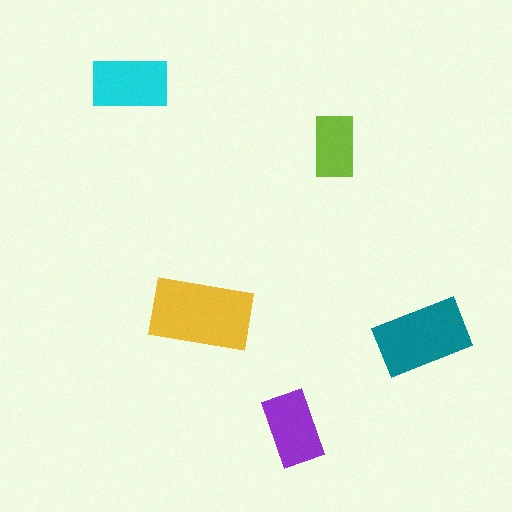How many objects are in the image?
There are 5 objects in the image.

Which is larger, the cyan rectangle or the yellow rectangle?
The yellow one.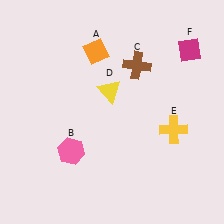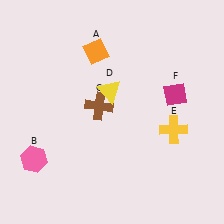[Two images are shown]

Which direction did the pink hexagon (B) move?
The pink hexagon (B) moved left.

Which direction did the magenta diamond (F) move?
The magenta diamond (F) moved down.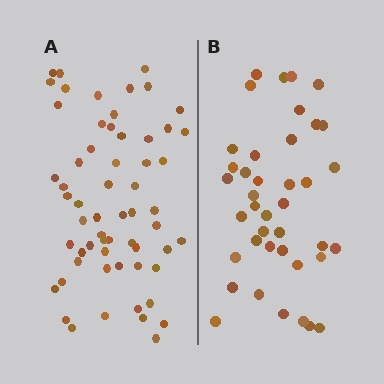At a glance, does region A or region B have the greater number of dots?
Region A (the left region) has more dots.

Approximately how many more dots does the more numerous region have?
Region A has approximately 20 more dots than region B.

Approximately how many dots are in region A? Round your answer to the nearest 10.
About 60 dots.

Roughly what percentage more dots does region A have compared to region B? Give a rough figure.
About 50% more.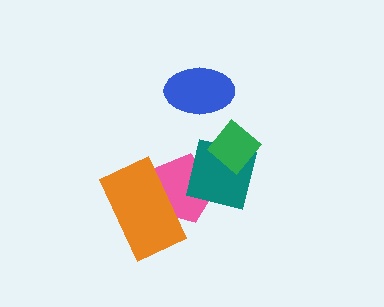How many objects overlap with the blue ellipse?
0 objects overlap with the blue ellipse.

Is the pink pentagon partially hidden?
Yes, it is partially covered by another shape.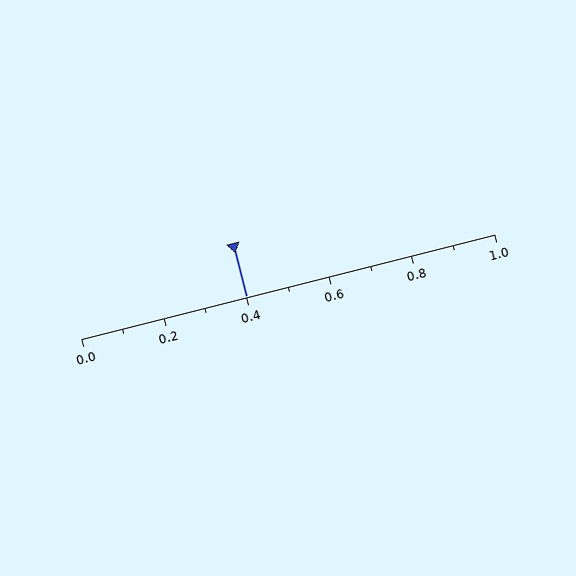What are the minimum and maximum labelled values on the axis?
The axis runs from 0.0 to 1.0.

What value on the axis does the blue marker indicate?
The marker indicates approximately 0.4.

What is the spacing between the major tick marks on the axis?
The major ticks are spaced 0.2 apart.